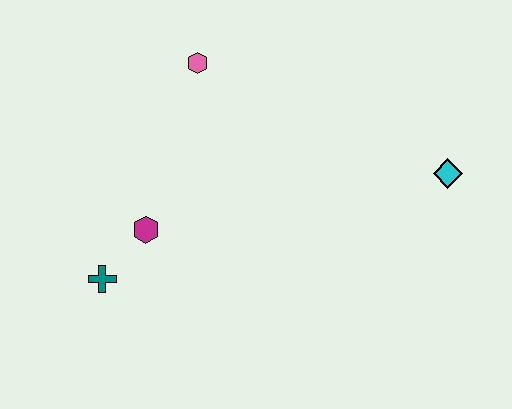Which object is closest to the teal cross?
The magenta hexagon is closest to the teal cross.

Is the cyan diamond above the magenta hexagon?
Yes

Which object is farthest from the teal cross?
The cyan diamond is farthest from the teal cross.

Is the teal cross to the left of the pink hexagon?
Yes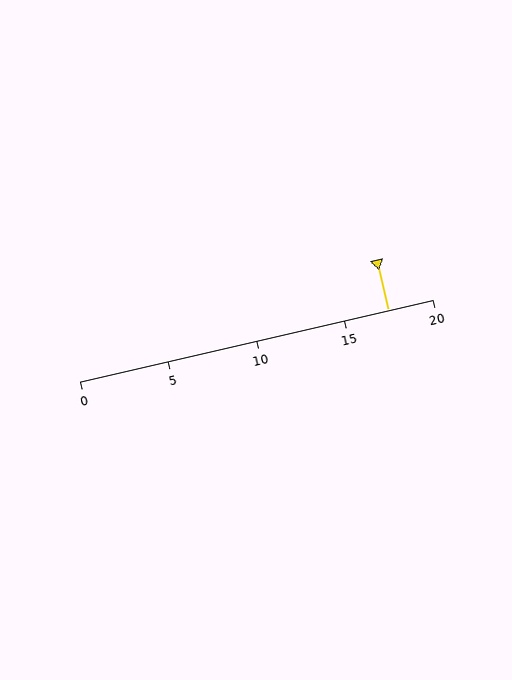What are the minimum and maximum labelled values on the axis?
The axis runs from 0 to 20.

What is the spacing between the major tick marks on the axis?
The major ticks are spaced 5 apart.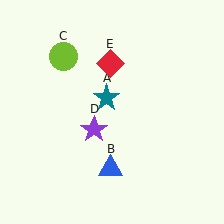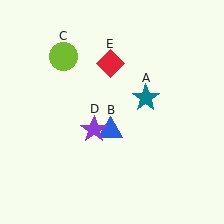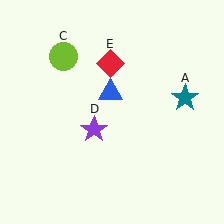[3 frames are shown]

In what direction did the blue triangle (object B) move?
The blue triangle (object B) moved up.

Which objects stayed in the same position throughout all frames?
Lime circle (object C) and purple star (object D) and red diamond (object E) remained stationary.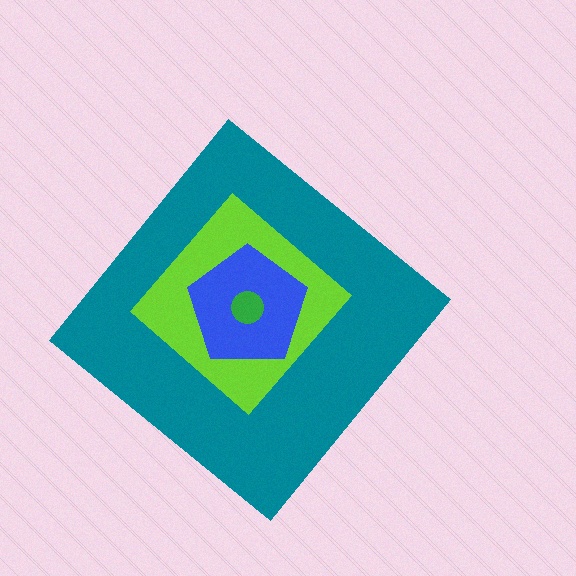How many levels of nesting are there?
4.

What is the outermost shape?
The teal diamond.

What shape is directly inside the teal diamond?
The lime diamond.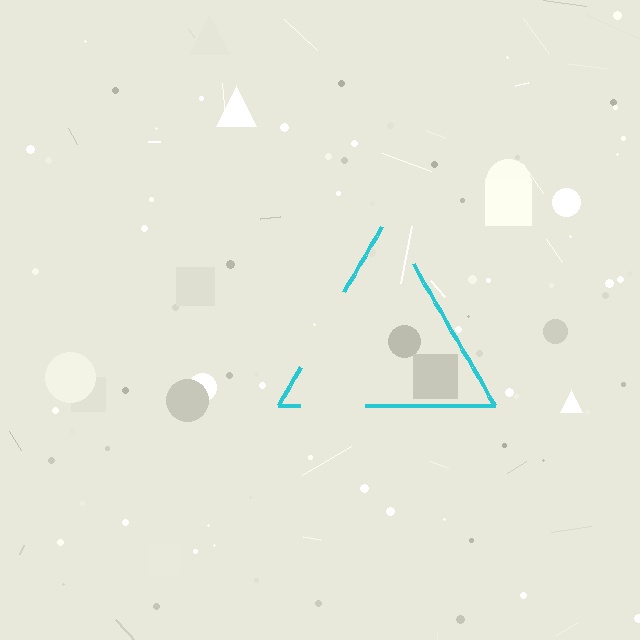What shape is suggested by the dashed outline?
The dashed outline suggests a triangle.